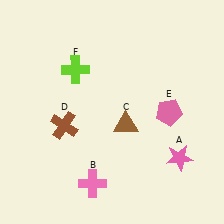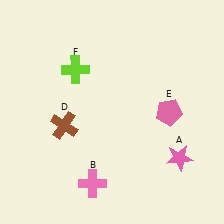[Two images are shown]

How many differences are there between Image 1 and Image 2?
There is 1 difference between the two images.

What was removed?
The brown triangle (C) was removed in Image 2.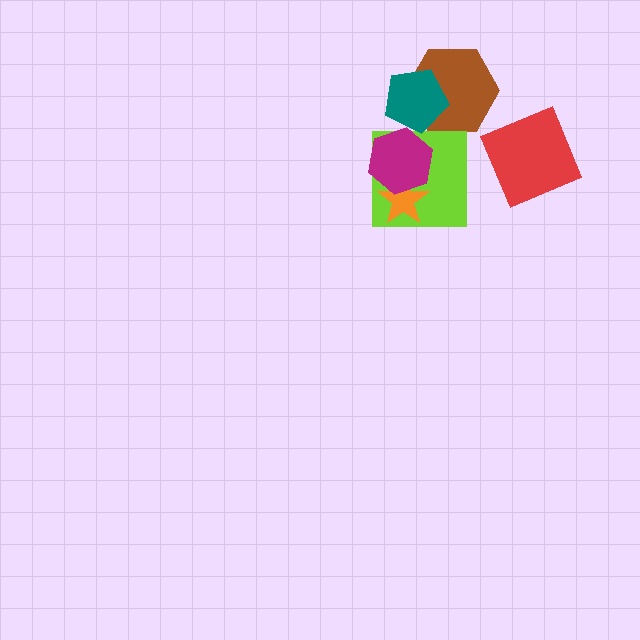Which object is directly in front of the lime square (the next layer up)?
The orange star is directly in front of the lime square.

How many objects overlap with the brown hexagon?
1 object overlaps with the brown hexagon.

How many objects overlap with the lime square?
2 objects overlap with the lime square.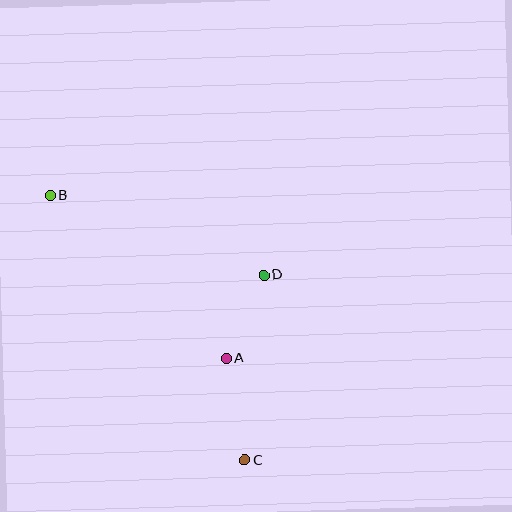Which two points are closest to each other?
Points A and D are closest to each other.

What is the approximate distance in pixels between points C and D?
The distance between C and D is approximately 186 pixels.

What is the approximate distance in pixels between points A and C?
The distance between A and C is approximately 104 pixels.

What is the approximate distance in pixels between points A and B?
The distance between A and B is approximately 240 pixels.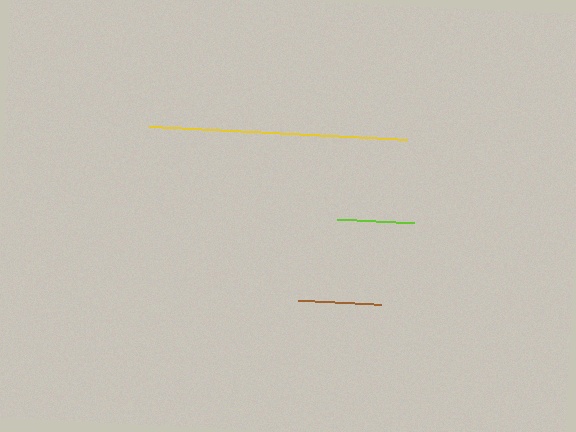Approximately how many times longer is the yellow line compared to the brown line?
The yellow line is approximately 3.1 times the length of the brown line.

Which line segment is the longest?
The yellow line is the longest at approximately 258 pixels.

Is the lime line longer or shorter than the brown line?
The brown line is longer than the lime line.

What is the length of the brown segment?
The brown segment is approximately 82 pixels long.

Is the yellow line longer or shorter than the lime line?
The yellow line is longer than the lime line.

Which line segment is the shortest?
The lime line is the shortest at approximately 77 pixels.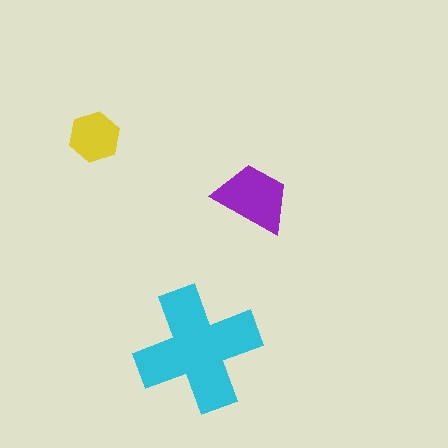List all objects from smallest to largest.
The yellow hexagon, the purple trapezoid, the cyan cross.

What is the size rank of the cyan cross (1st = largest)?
1st.